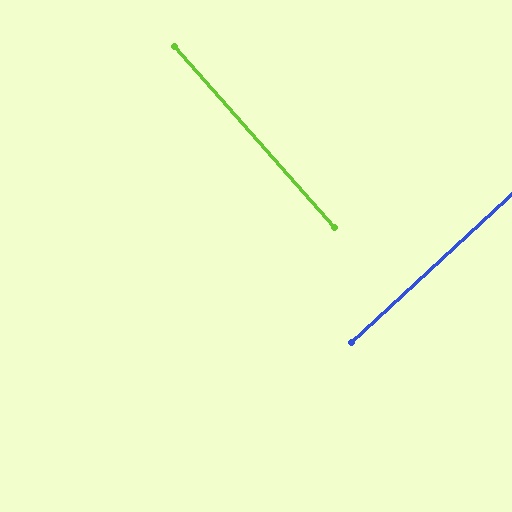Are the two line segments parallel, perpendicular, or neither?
Perpendicular — they meet at approximately 89°.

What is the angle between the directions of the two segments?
Approximately 89 degrees.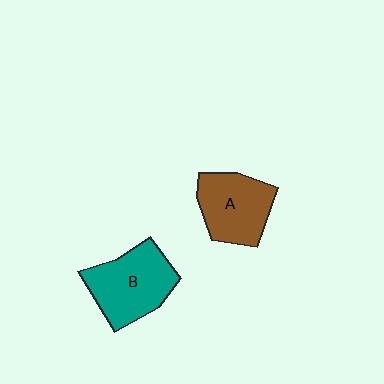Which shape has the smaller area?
Shape A (brown).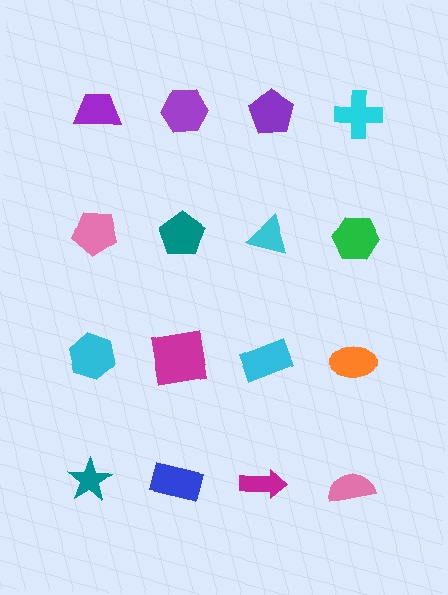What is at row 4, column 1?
A teal star.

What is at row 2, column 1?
A pink pentagon.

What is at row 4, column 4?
A pink semicircle.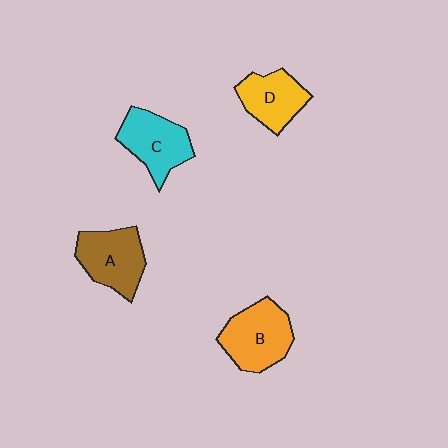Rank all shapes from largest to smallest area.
From largest to smallest: B (orange), A (brown), C (cyan), D (yellow).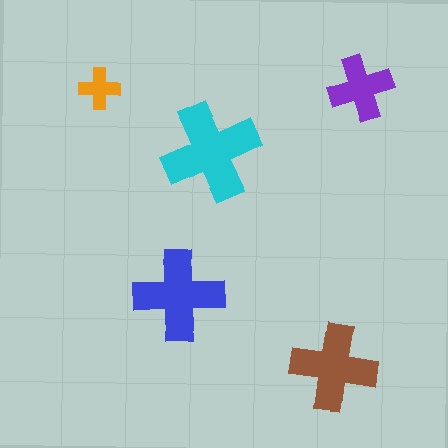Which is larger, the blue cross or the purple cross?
The blue one.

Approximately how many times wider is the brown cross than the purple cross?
About 1.5 times wider.